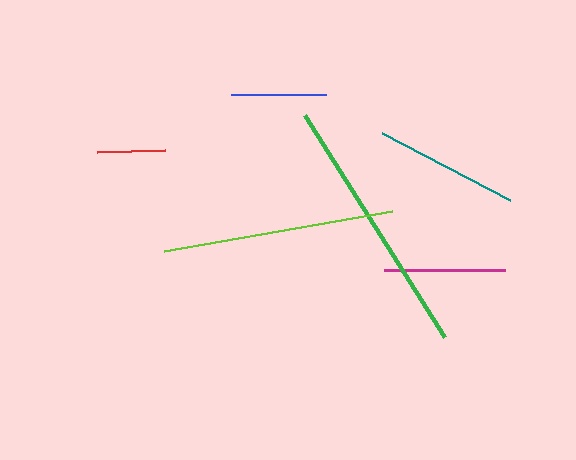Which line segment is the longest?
The green line is the longest at approximately 263 pixels.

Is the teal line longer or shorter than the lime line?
The lime line is longer than the teal line.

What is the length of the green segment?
The green segment is approximately 263 pixels long.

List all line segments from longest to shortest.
From longest to shortest: green, lime, teal, magenta, blue, red.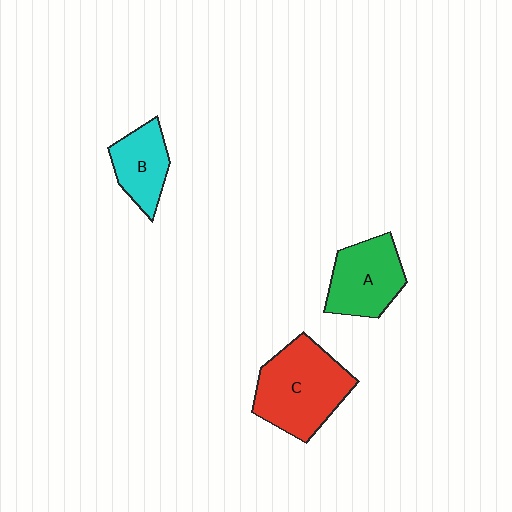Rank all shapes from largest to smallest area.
From largest to smallest: C (red), A (green), B (cyan).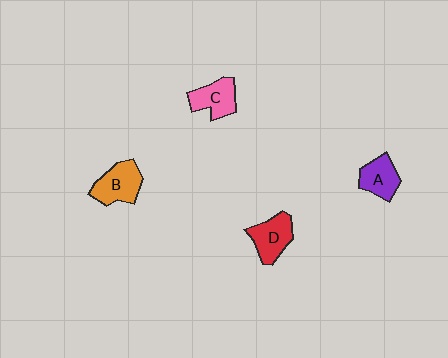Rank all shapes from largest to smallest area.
From largest to smallest: B (orange), D (red), C (pink), A (purple).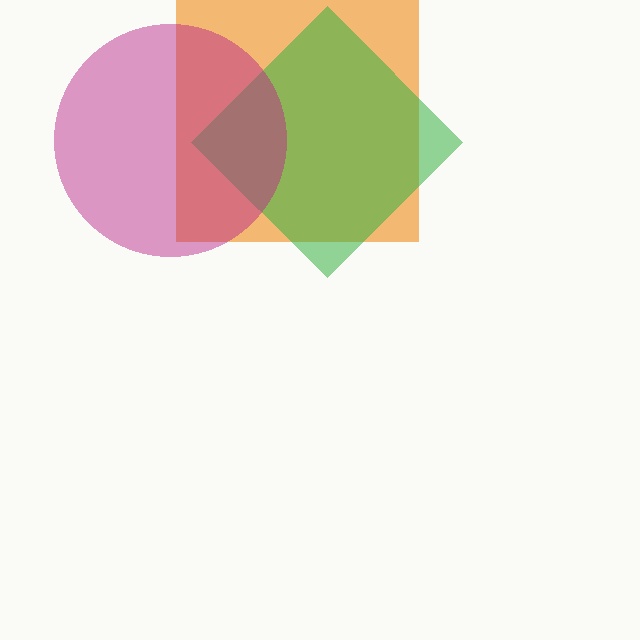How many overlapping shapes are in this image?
There are 3 overlapping shapes in the image.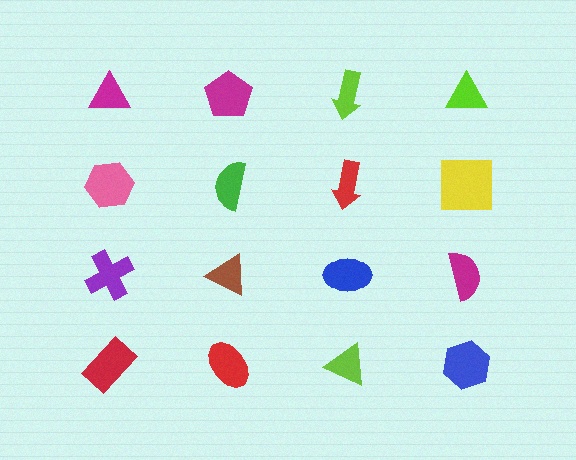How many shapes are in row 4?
4 shapes.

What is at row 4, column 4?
A blue hexagon.